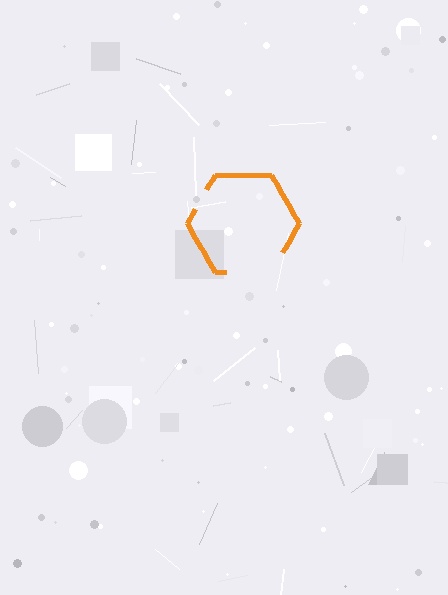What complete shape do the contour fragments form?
The contour fragments form a hexagon.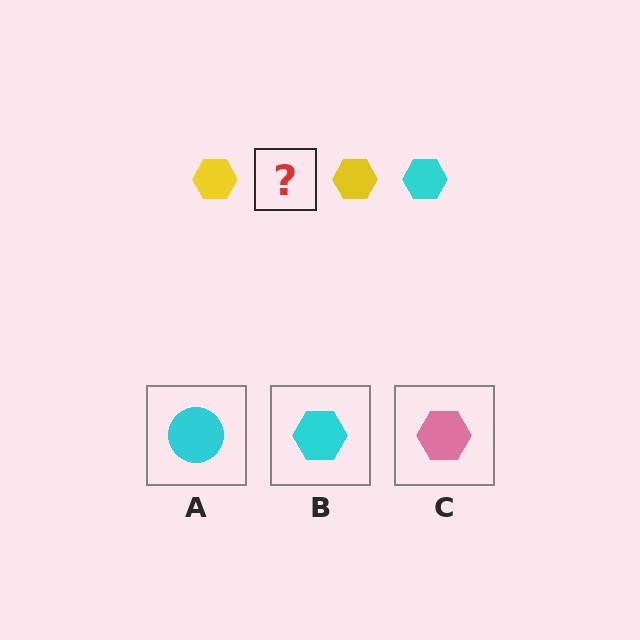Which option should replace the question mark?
Option B.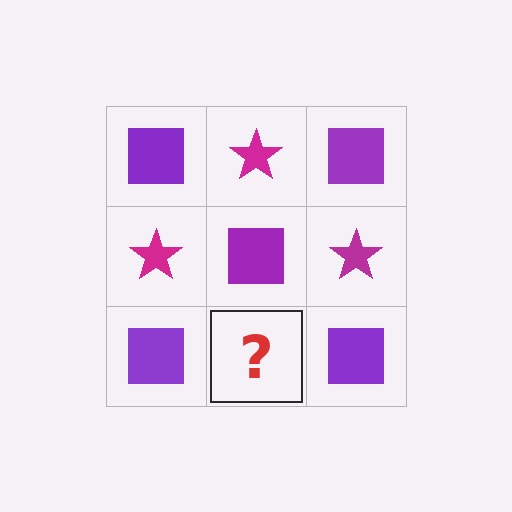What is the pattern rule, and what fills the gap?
The rule is that it alternates purple square and magenta star in a checkerboard pattern. The gap should be filled with a magenta star.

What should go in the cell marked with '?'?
The missing cell should contain a magenta star.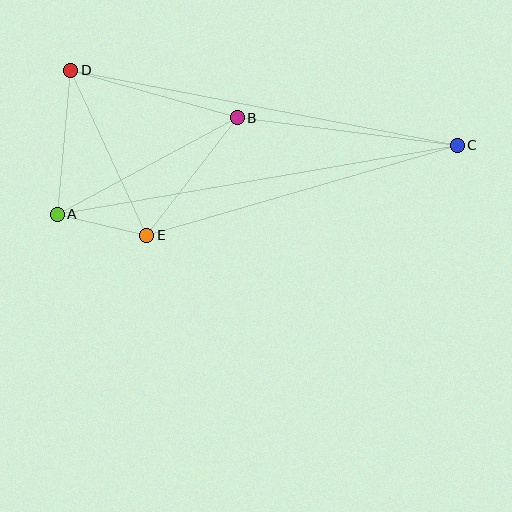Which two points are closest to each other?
Points A and E are closest to each other.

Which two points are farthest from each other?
Points A and C are farthest from each other.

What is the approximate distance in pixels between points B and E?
The distance between B and E is approximately 148 pixels.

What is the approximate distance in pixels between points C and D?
The distance between C and D is approximately 394 pixels.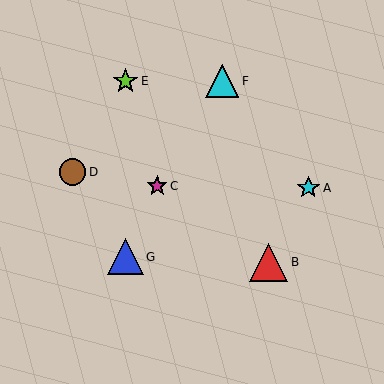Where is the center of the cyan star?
The center of the cyan star is at (308, 188).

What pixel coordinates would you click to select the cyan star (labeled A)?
Click at (308, 188) to select the cyan star A.